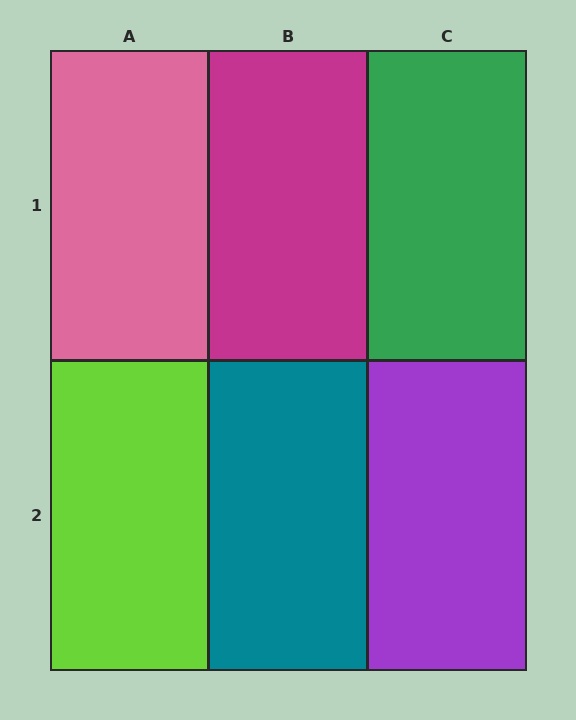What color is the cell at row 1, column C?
Green.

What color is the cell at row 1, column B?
Magenta.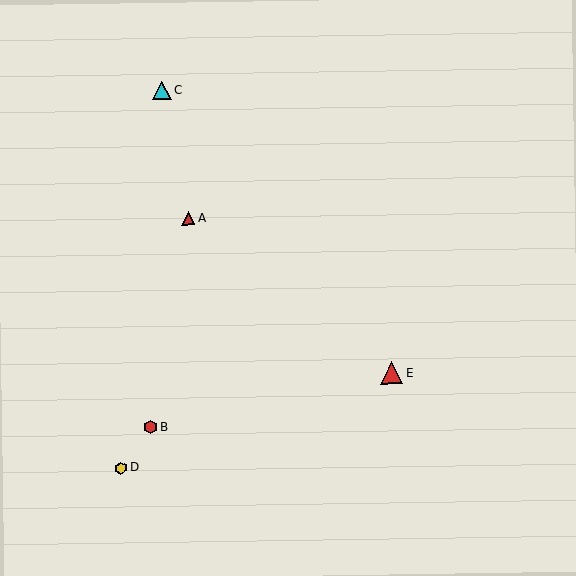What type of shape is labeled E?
Shape E is a red triangle.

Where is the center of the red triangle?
The center of the red triangle is at (392, 373).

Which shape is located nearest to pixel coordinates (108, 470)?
The yellow hexagon (labeled D) at (120, 468) is nearest to that location.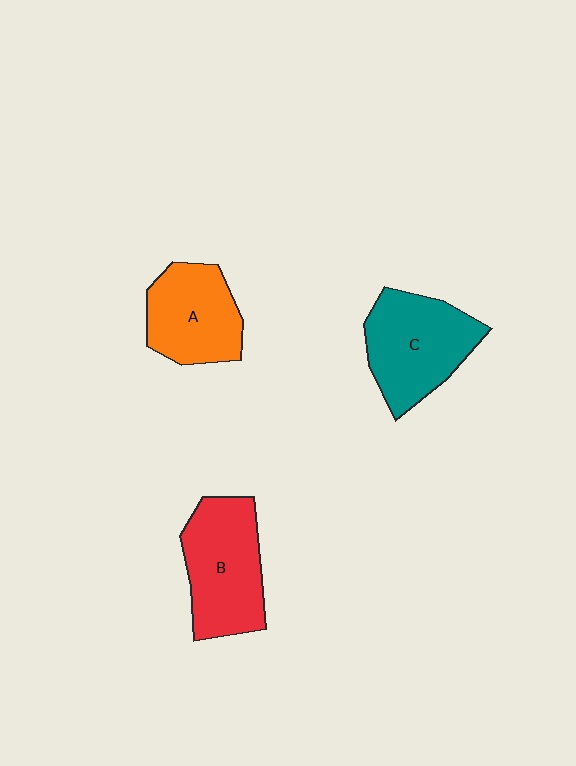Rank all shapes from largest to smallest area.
From largest to smallest: C (teal), B (red), A (orange).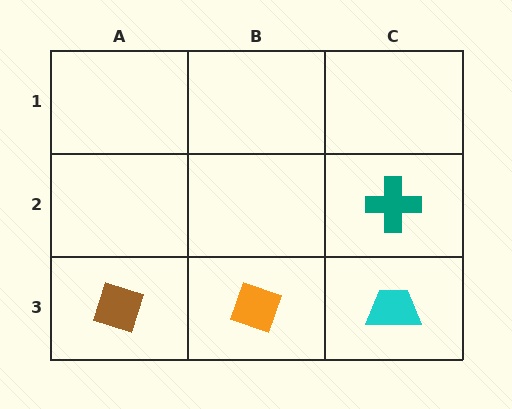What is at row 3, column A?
A brown diamond.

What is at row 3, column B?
An orange diamond.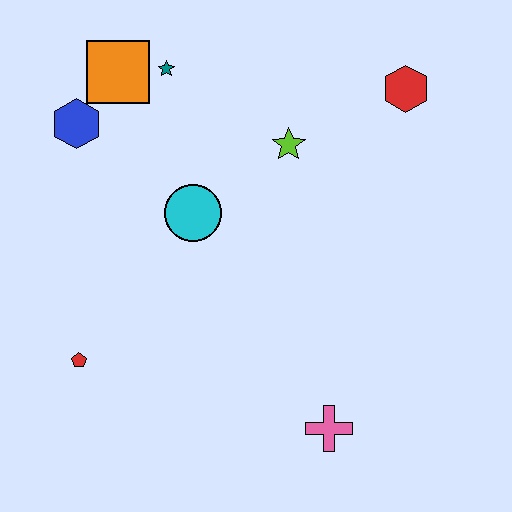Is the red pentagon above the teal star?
No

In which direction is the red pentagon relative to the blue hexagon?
The red pentagon is below the blue hexagon.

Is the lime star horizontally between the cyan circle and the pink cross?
Yes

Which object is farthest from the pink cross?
The orange square is farthest from the pink cross.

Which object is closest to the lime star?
The cyan circle is closest to the lime star.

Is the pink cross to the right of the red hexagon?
No